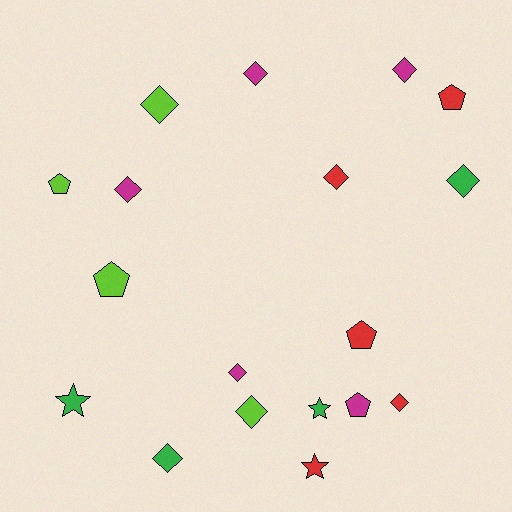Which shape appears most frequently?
Diamond, with 10 objects.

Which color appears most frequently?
Magenta, with 5 objects.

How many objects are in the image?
There are 18 objects.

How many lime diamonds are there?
There are 2 lime diamonds.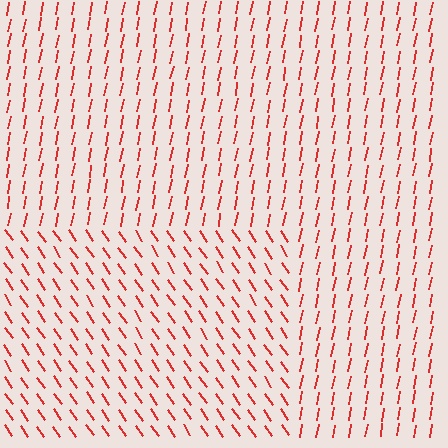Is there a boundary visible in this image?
Yes, there is a texture boundary formed by a change in line orientation.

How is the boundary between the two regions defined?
The boundary is defined purely by a change in line orientation (approximately 45 degrees difference). All lines are the same color and thickness.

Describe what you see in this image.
The image is filled with small red line segments. A rectangle region in the image has lines oriented differently from the surrounding lines, creating a visible texture boundary.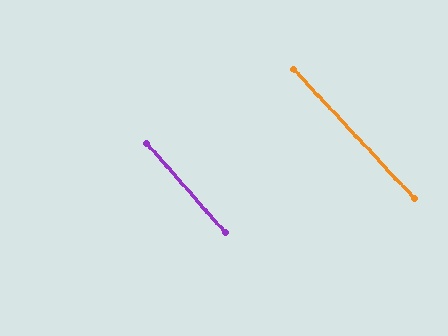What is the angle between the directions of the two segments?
Approximately 2 degrees.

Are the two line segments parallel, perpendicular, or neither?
Parallel — their directions differ by only 1.6°.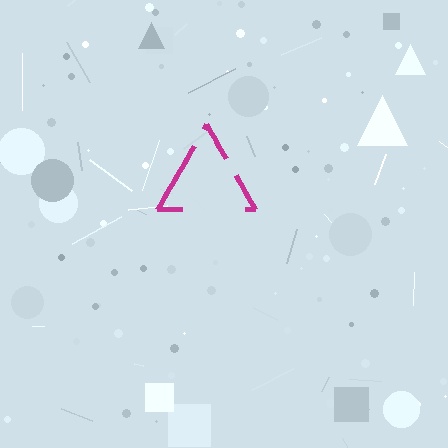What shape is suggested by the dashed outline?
The dashed outline suggests a triangle.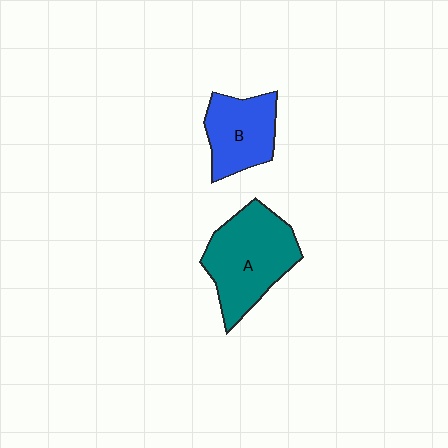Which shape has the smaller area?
Shape B (blue).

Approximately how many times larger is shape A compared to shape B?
Approximately 1.5 times.